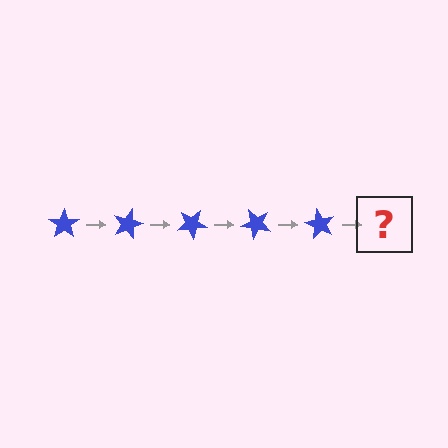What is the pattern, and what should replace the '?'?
The pattern is that the star rotates 15 degrees each step. The '?' should be a blue star rotated 75 degrees.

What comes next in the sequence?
The next element should be a blue star rotated 75 degrees.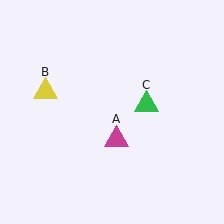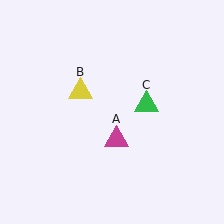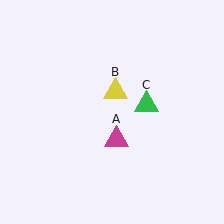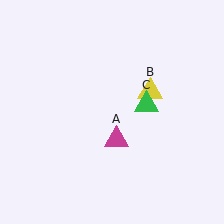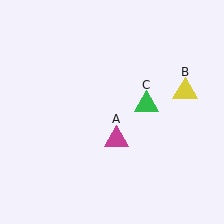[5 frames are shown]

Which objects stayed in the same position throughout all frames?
Magenta triangle (object A) and green triangle (object C) remained stationary.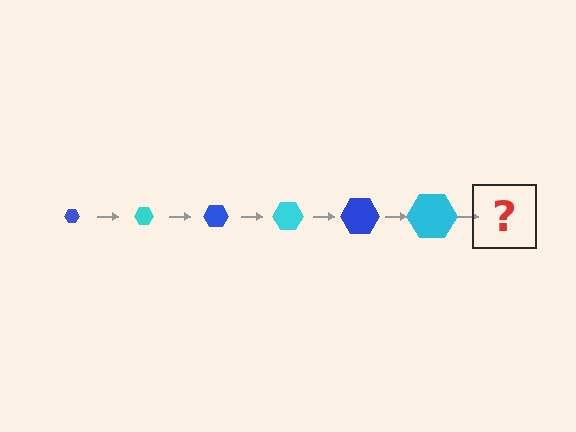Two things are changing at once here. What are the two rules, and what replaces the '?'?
The two rules are that the hexagon grows larger each step and the color cycles through blue and cyan. The '?' should be a blue hexagon, larger than the previous one.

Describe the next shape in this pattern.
It should be a blue hexagon, larger than the previous one.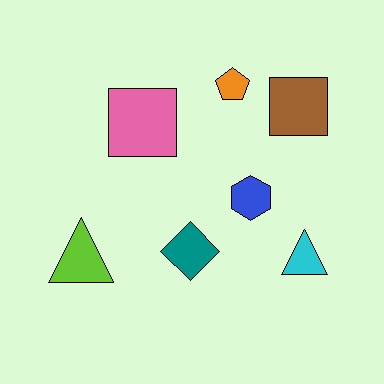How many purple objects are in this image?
There are no purple objects.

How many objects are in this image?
There are 7 objects.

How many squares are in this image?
There are 2 squares.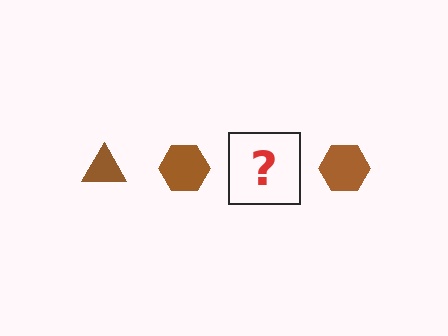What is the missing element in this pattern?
The missing element is a brown triangle.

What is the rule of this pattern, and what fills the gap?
The rule is that the pattern cycles through triangle, hexagon shapes in brown. The gap should be filled with a brown triangle.